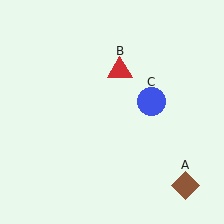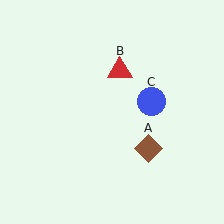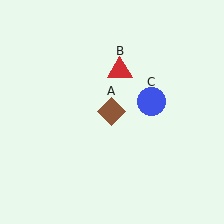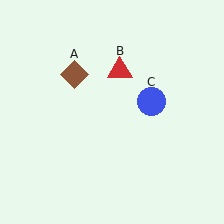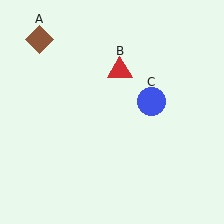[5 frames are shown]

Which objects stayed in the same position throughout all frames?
Red triangle (object B) and blue circle (object C) remained stationary.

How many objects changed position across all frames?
1 object changed position: brown diamond (object A).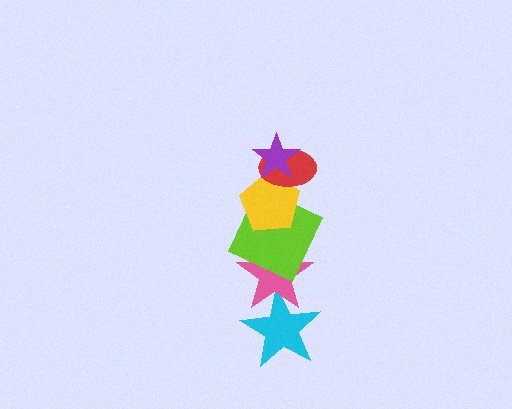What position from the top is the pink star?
The pink star is 5th from the top.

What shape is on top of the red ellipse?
The purple star is on top of the red ellipse.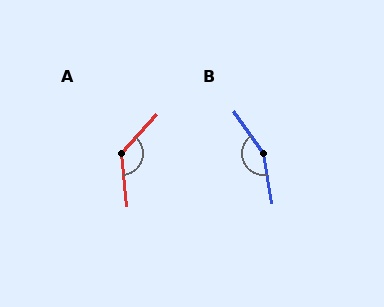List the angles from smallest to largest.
A (132°), B (154°).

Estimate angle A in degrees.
Approximately 132 degrees.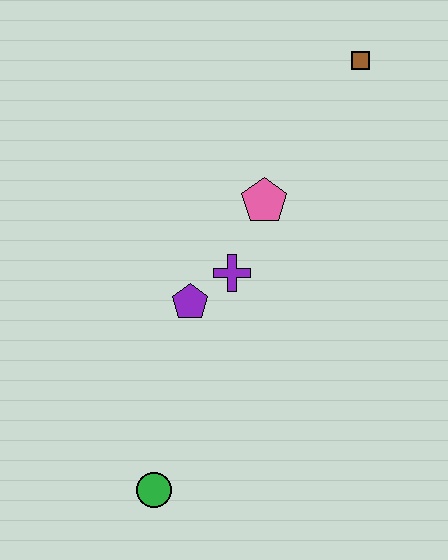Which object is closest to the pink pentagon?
The purple cross is closest to the pink pentagon.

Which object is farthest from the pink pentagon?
The green circle is farthest from the pink pentagon.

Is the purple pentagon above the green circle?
Yes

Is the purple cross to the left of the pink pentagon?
Yes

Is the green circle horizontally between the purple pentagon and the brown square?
No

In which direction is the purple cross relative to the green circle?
The purple cross is above the green circle.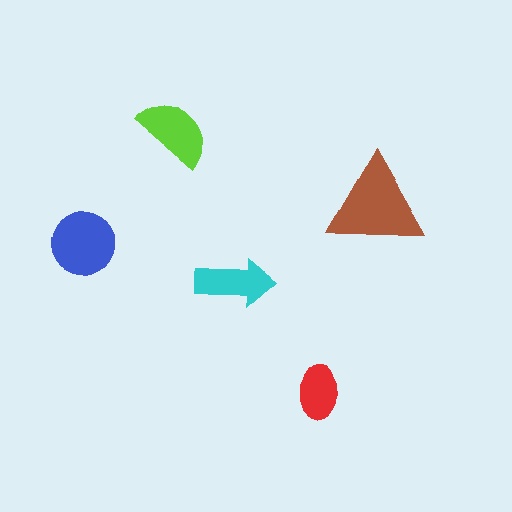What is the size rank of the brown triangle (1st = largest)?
1st.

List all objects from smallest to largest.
The red ellipse, the cyan arrow, the lime semicircle, the blue circle, the brown triangle.